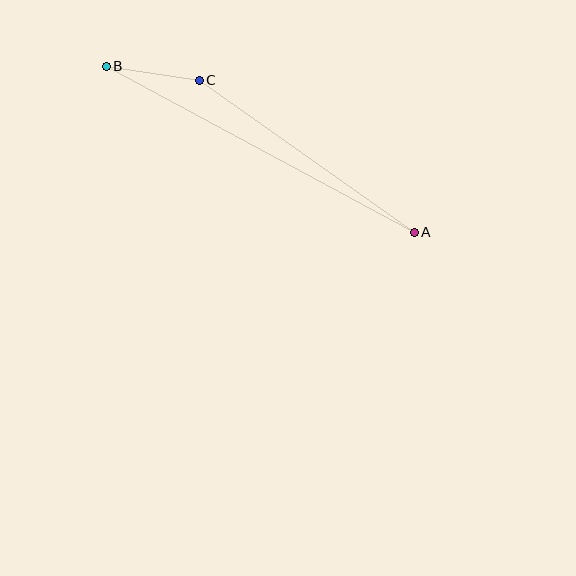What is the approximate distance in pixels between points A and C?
The distance between A and C is approximately 263 pixels.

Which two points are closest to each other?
Points B and C are closest to each other.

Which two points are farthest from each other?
Points A and B are farthest from each other.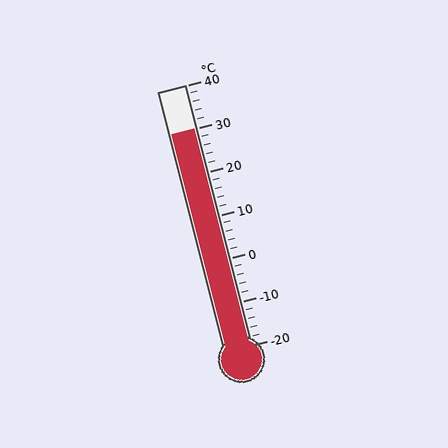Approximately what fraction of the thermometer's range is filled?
The thermometer is filled to approximately 85% of its range.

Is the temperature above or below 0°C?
The temperature is above 0°C.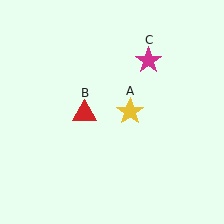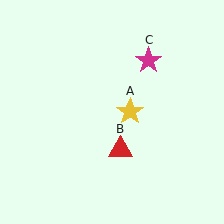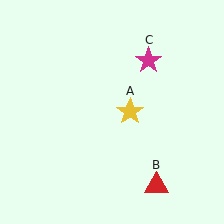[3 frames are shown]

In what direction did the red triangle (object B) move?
The red triangle (object B) moved down and to the right.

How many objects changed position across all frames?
1 object changed position: red triangle (object B).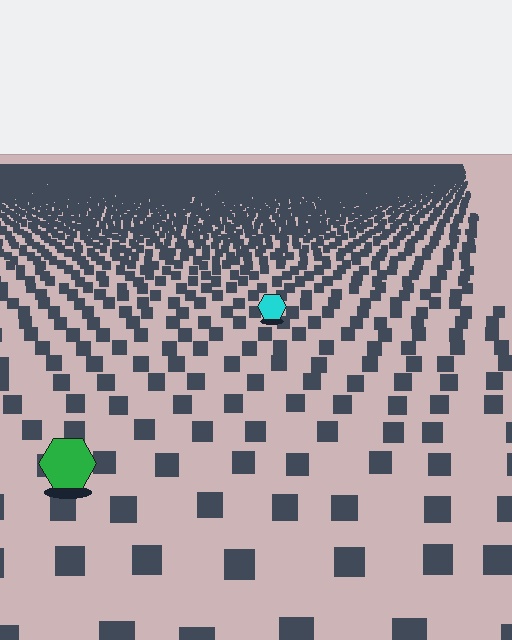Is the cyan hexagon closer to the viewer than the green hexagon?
No. The green hexagon is closer — you can tell from the texture gradient: the ground texture is coarser near it.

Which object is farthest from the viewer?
The cyan hexagon is farthest from the viewer. It appears smaller and the ground texture around it is denser.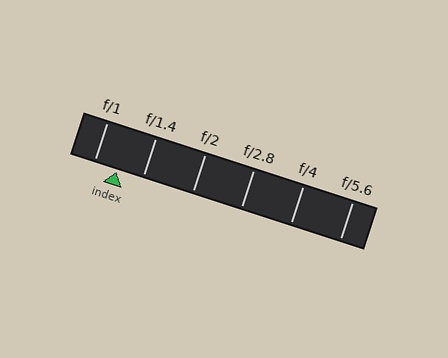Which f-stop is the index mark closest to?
The index mark is closest to f/1.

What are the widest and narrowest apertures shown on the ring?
The widest aperture shown is f/1 and the narrowest is f/5.6.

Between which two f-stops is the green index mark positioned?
The index mark is between f/1 and f/1.4.